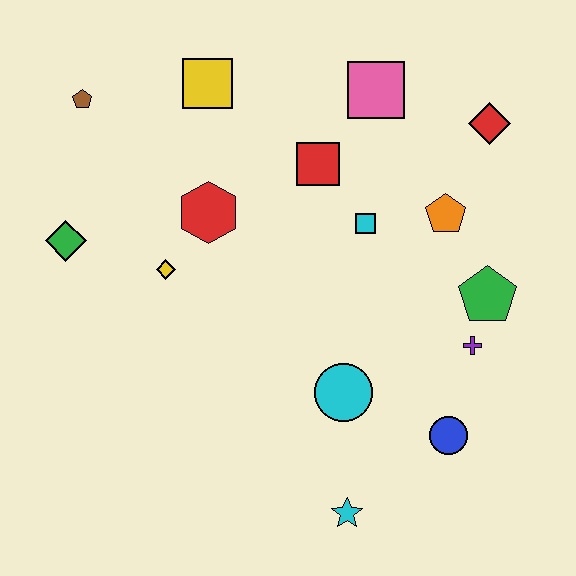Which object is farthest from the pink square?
The cyan star is farthest from the pink square.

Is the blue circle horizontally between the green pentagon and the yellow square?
Yes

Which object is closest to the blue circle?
The purple cross is closest to the blue circle.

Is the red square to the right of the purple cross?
No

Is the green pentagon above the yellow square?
No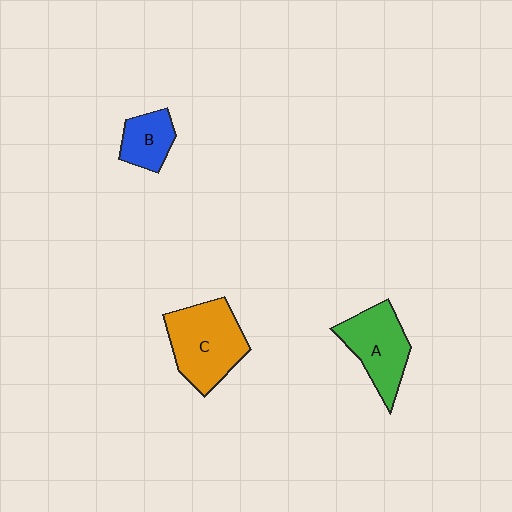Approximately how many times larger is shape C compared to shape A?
Approximately 1.2 times.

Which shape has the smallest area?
Shape B (blue).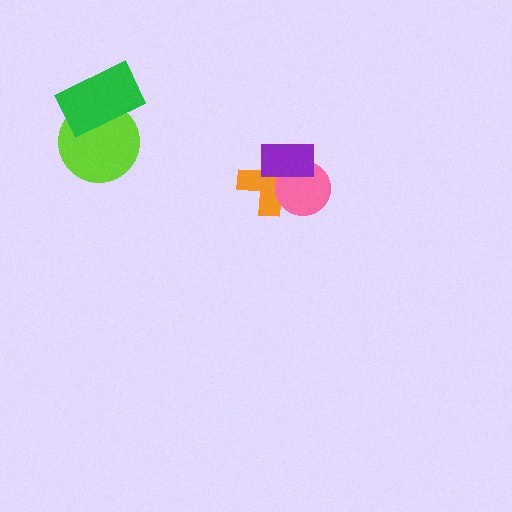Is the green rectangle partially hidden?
No, no other shape covers it.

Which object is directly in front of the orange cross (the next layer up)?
The pink circle is directly in front of the orange cross.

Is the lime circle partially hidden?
Yes, it is partially covered by another shape.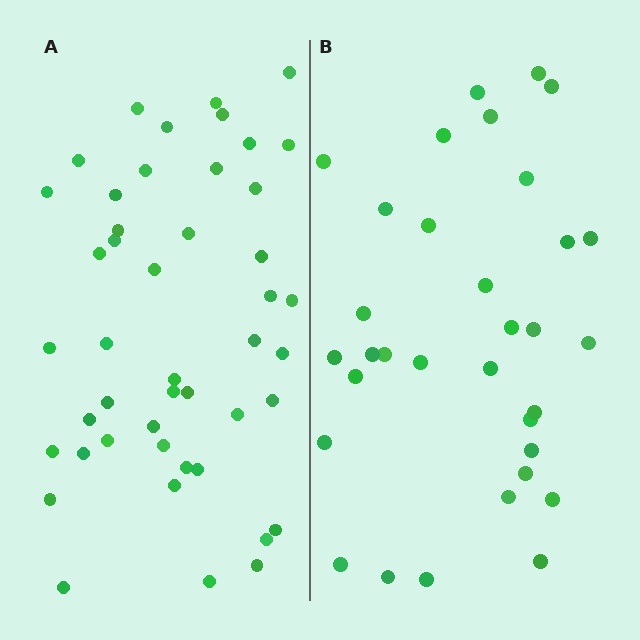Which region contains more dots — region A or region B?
Region A (the left region) has more dots.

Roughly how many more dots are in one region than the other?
Region A has approximately 15 more dots than region B.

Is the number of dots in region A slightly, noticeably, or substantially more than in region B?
Region A has noticeably more, but not dramatically so. The ratio is roughly 1.4 to 1.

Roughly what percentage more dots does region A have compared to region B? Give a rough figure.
About 40% more.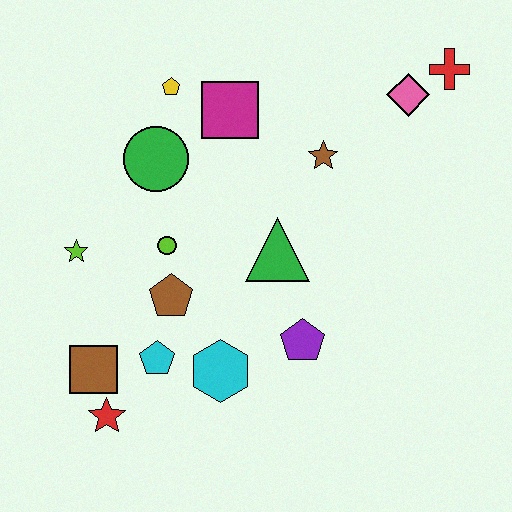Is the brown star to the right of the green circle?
Yes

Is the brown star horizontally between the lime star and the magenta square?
No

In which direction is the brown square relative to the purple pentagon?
The brown square is to the left of the purple pentagon.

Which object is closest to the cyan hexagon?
The cyan pentagon is closest to the cyan hexagon.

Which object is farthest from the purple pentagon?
The red cross is farthest from the purple pentagon.